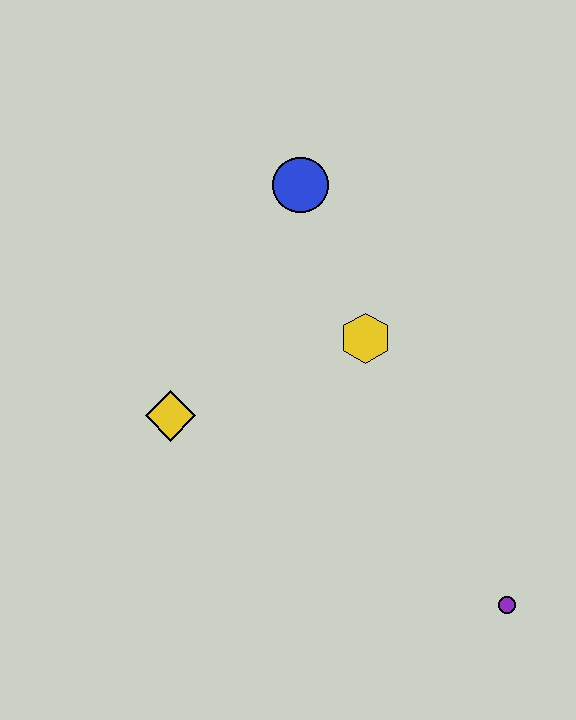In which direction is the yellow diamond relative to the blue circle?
The yellow diamond is below the blue circle.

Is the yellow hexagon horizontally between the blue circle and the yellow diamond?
No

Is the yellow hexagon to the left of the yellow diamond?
No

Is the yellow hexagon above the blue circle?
No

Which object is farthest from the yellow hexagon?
The purple circle is farthest from the yellow hexagon.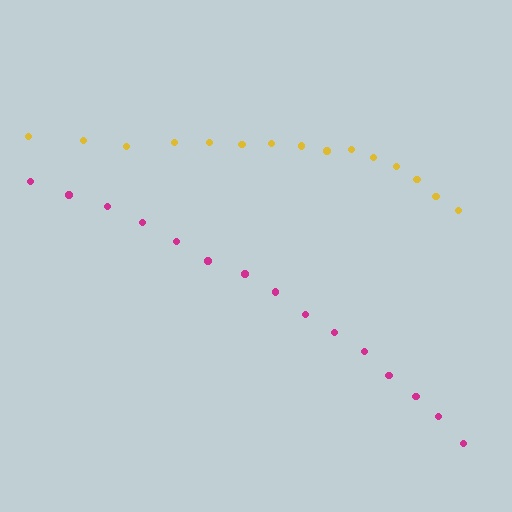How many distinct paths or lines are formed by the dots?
There are 2 distinct paths.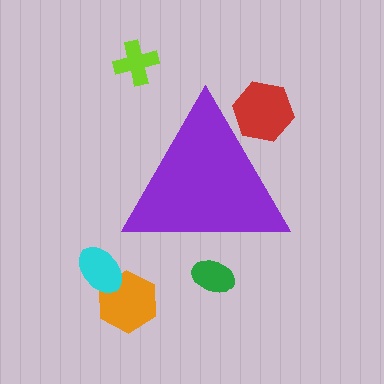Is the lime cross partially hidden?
No, the lime cross is fully visible.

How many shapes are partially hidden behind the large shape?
2 shapes are partially hidden.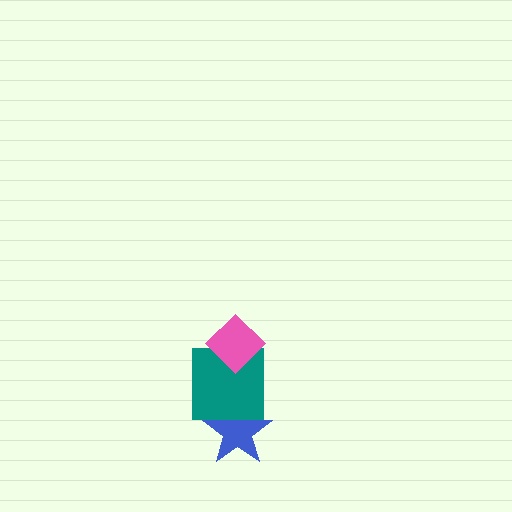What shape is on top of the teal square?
The pink diamond is on top of the teal square.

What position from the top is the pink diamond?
The pink diamond is 1st from the top.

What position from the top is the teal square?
The teal square is 2nd from the top.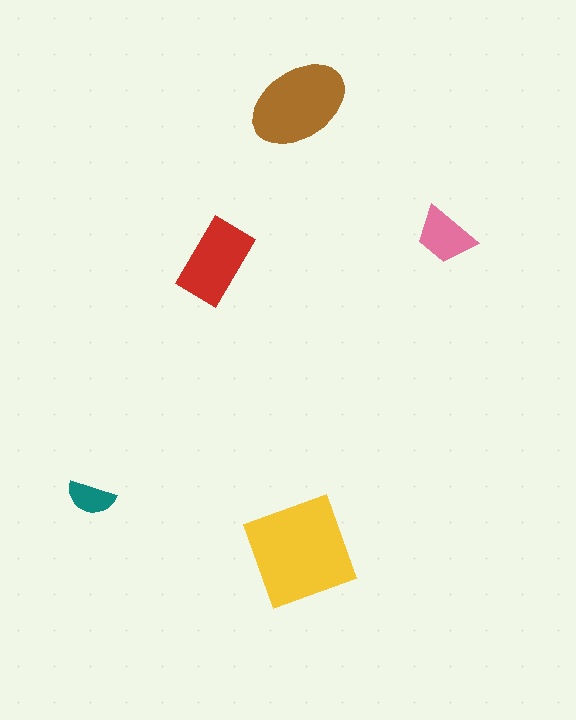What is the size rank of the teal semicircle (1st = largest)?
5th.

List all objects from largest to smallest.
The yellow square, the brown ellipse, the red rectangle, the pink trapezoid, the teal semicircle.